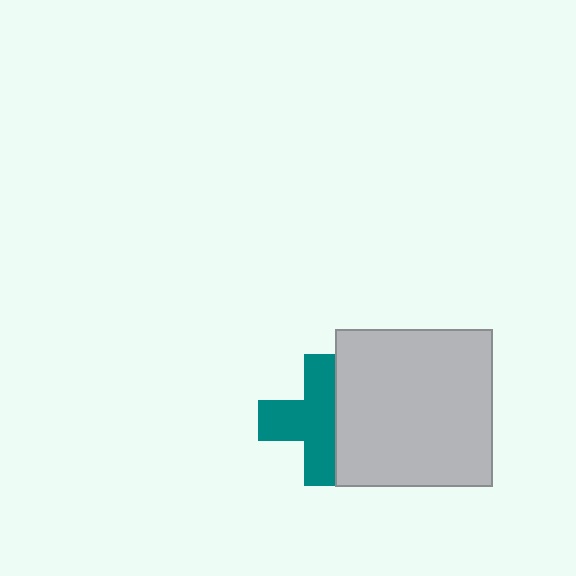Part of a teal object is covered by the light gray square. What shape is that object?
It is a cross.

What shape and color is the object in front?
The object in front is a light gray square.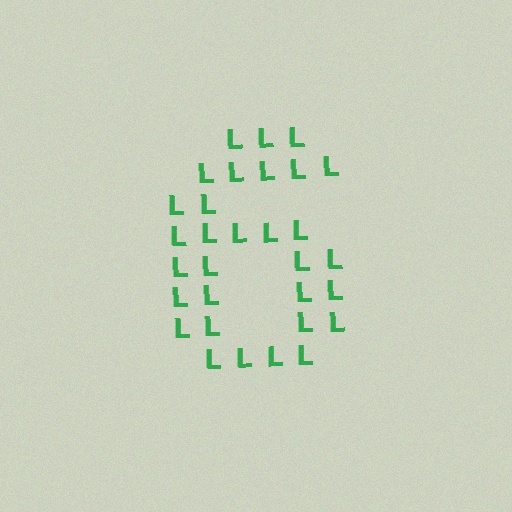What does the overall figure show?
The overall figure shows the digit 6.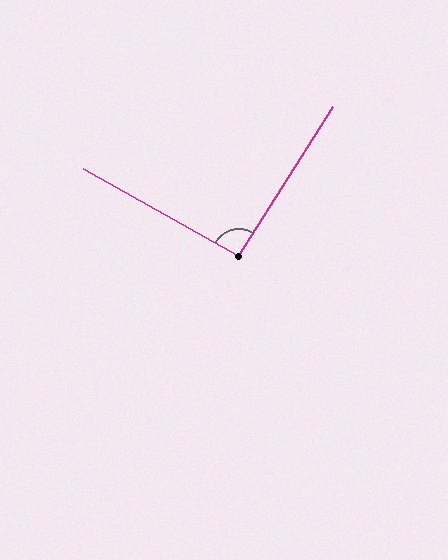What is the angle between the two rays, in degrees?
Approximately 93 degrees.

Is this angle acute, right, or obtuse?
It is approximately a right angle.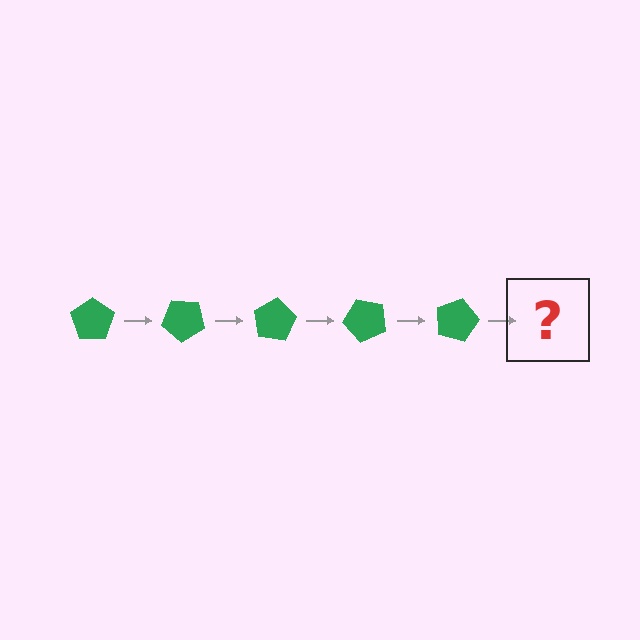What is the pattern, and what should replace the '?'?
The pattern is that the pentagon rotates 40 degrees each step. The '?' should be a green pentagon rotated 200 degrees.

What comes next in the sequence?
The next element should be a green pentagon rotated 200 degrees.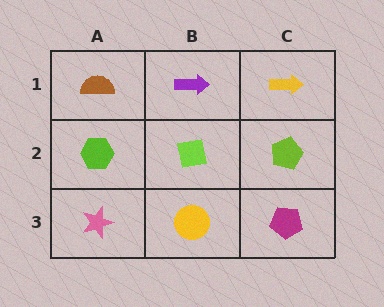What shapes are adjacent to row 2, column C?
A yellow arrow (row 1, column C), a magenta pentagon (row 3, column C), a lime square (row 2, column B).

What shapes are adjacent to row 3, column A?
A lime hexagon (row 2, column A), a yellow circle (row 3, column B).